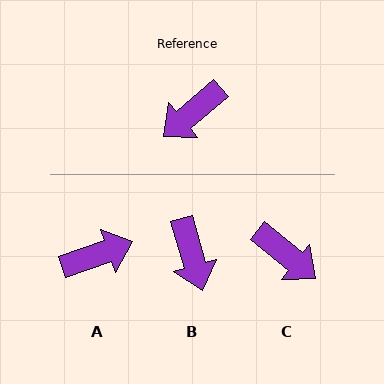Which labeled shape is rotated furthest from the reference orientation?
A, about 159 degrees away.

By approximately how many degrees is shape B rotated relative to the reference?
Approximately 66 degrees counter-clockwise.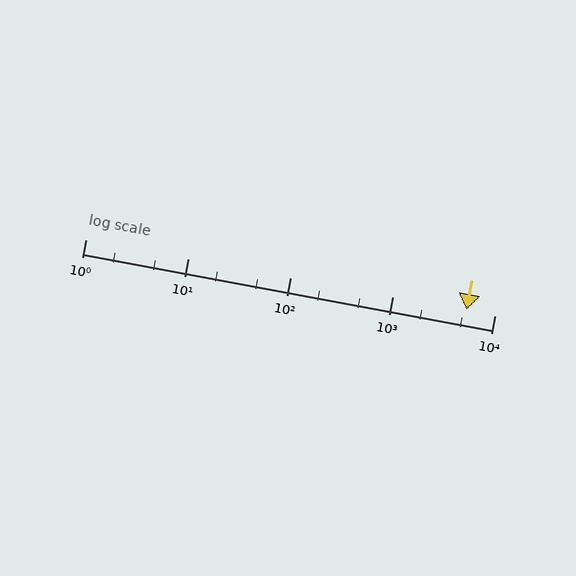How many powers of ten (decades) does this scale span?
The scale spans 4 decades, from 1 to 10000.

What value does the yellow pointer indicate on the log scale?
The pointer indicates approximately 5300.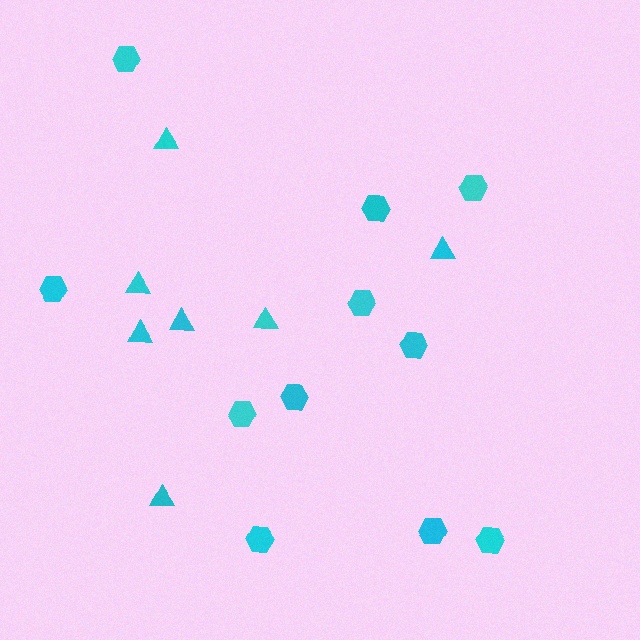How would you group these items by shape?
There are 2 groups: one group of hexagons (11) and one group of triangles (7).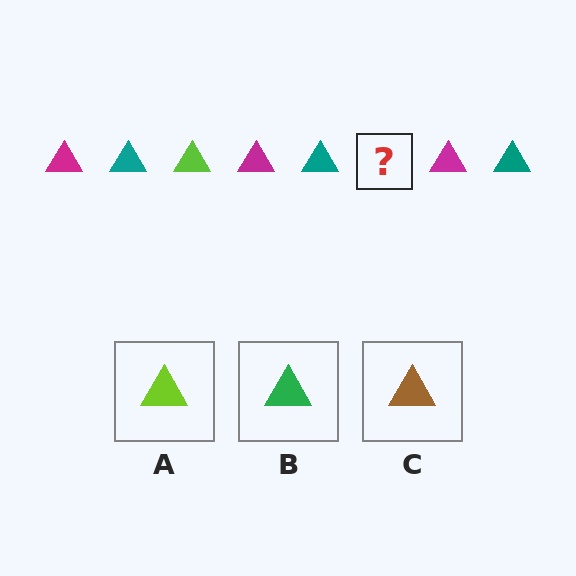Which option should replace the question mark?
Option A.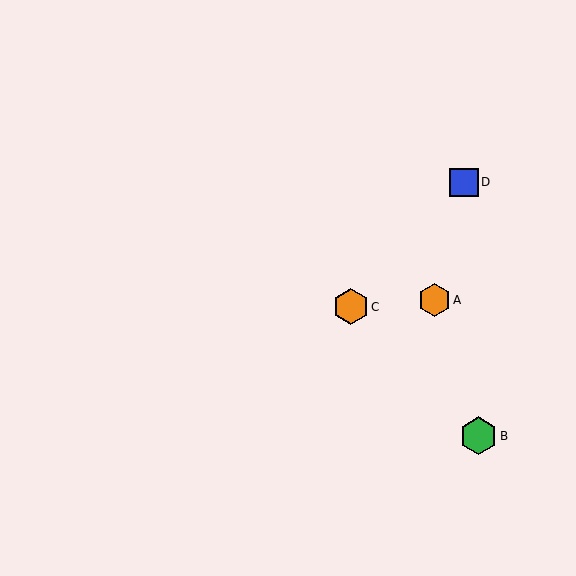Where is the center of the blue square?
The center of the blue square is at (464, 182).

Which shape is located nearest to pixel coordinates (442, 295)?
The orange hexagon (labeled A) at (434, 300) is nearest to that location.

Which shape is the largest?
The green hexagon (labeled B) is the largest.